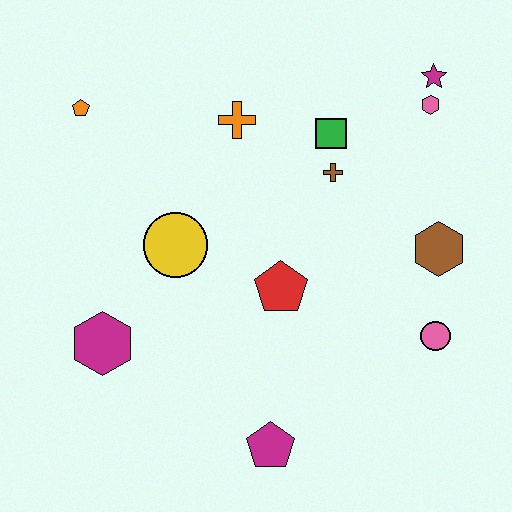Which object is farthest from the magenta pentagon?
The magenta star is farthest from the magenta pentagon.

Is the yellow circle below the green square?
Yes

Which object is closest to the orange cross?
The green square is closest to the orange cross.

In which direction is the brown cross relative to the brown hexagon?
The brown cross is to the left of the brown hexagon.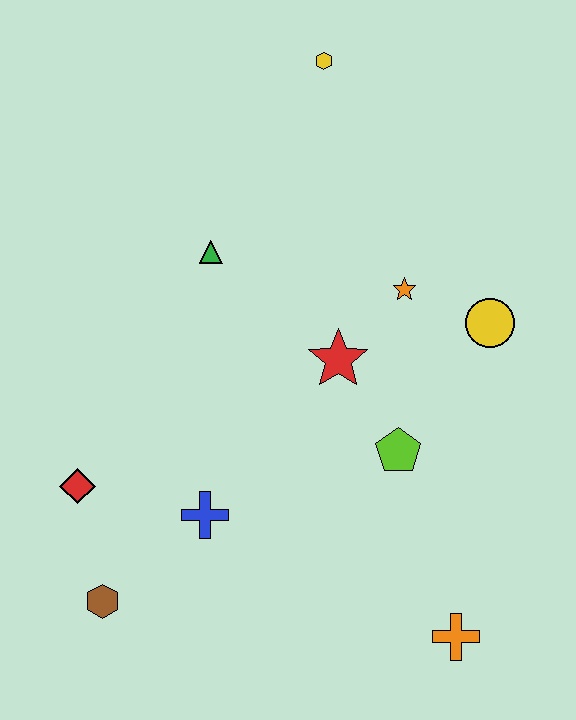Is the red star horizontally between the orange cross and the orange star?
No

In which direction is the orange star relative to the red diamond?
The orange star is to the right of the red diamond.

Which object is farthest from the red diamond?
The yellow hexagon is farthest from the red diamond.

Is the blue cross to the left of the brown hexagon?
No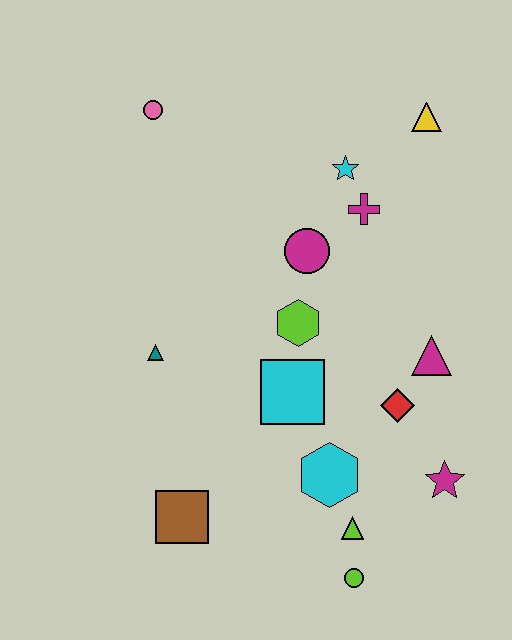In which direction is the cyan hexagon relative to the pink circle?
The cyan hexagon is below the pink circle.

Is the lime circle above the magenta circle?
No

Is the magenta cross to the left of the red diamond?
Yes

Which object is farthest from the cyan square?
The pink circle is farthest from the cyan square.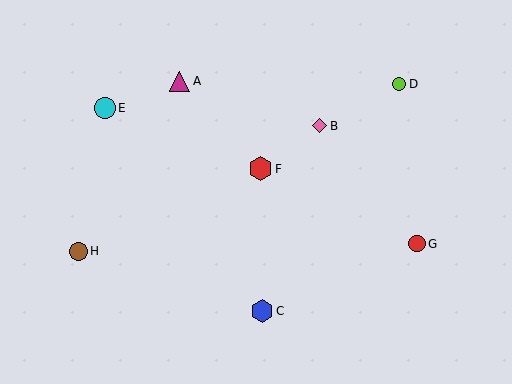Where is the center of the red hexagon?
The center of the red hexagon is at (260, 169).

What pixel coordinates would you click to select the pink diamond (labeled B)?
Click at (319, 126) to select the pink diamond B.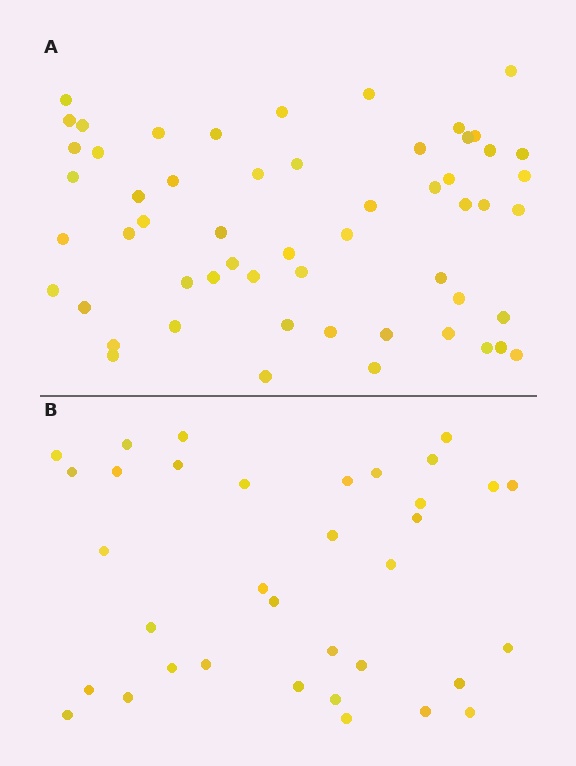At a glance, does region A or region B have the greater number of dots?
Region A (the top region) has more dots.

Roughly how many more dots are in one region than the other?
Region A has approximately 20 more dots than region B.